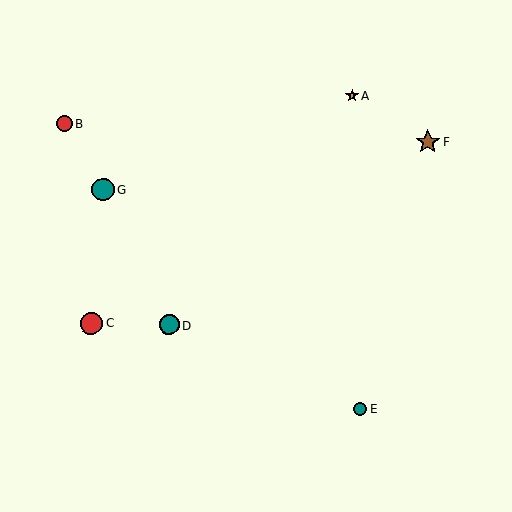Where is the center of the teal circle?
The center of the teal circle is at (360, 409).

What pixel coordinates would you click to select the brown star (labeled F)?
Click at (428, 142) to select the brown star F.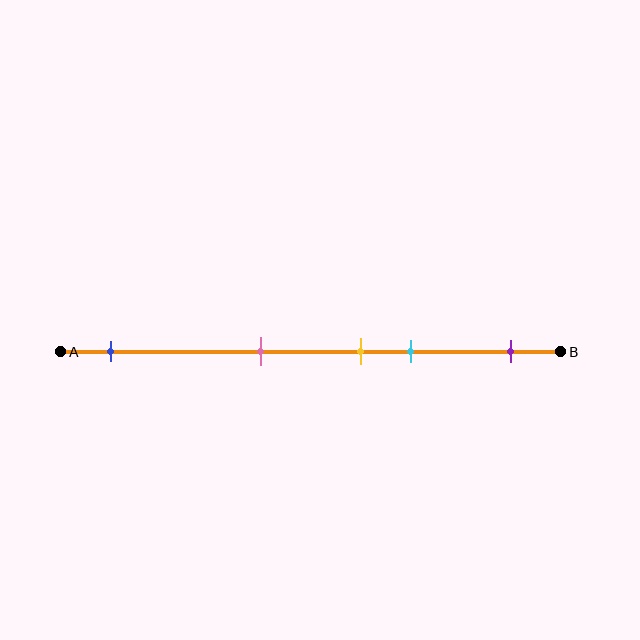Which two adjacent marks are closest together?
The yellow and cyan marks are the closest adjacent pair.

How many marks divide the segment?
There are 5 marks dividing the segment.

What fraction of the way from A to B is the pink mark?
The pink mark is approximately 40% (0.4) of the way from A to B.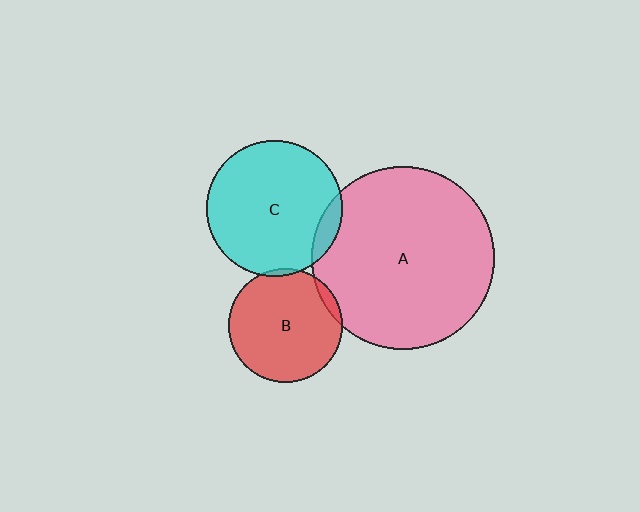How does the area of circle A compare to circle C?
Approximately 1.8 times.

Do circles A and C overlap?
Yes.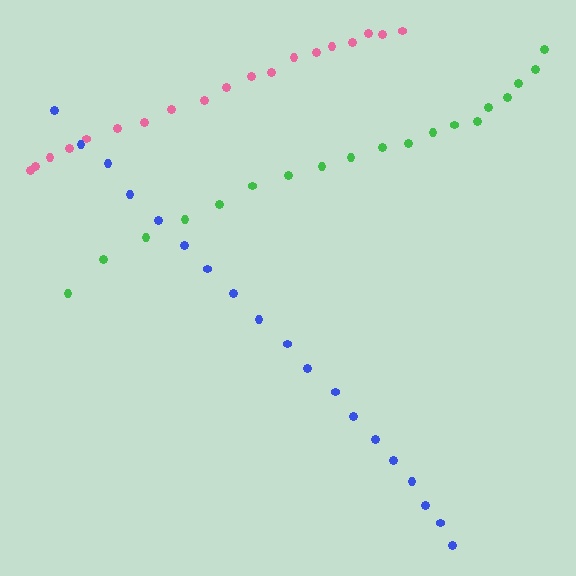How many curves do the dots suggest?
There are 3 distinct paths.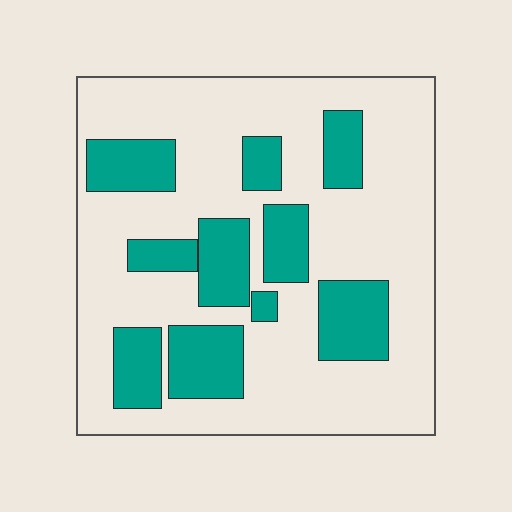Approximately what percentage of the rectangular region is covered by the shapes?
Approximately 30%.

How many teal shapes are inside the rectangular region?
10.